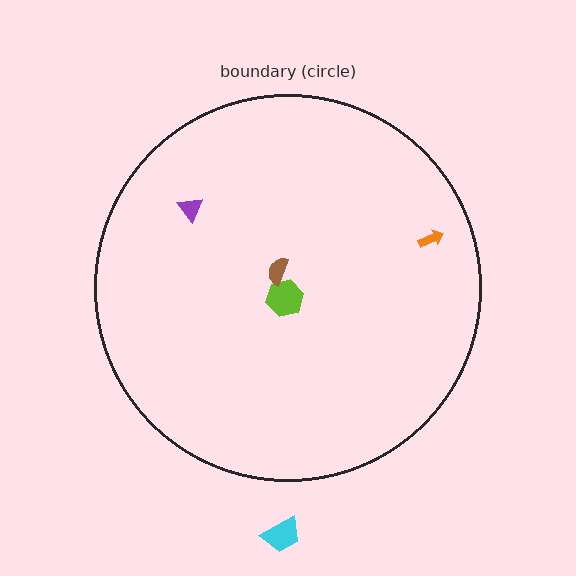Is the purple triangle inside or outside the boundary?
Inside.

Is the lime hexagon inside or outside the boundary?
Inside.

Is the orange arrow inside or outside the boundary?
Inside.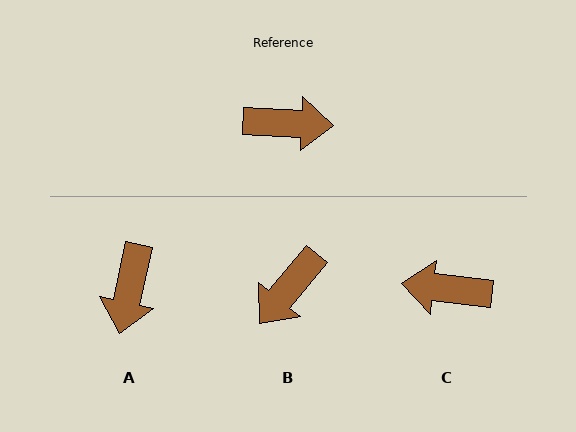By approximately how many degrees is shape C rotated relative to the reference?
Approximately 176 degrees counter-clockwise.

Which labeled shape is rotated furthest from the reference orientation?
C, about 176 degrees away.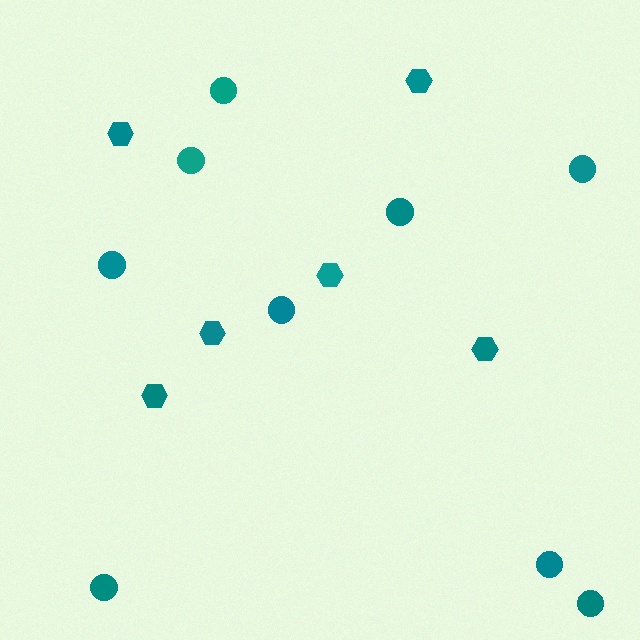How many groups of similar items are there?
There are 2 groups: one group of hexagons (6) and one group of circles (9).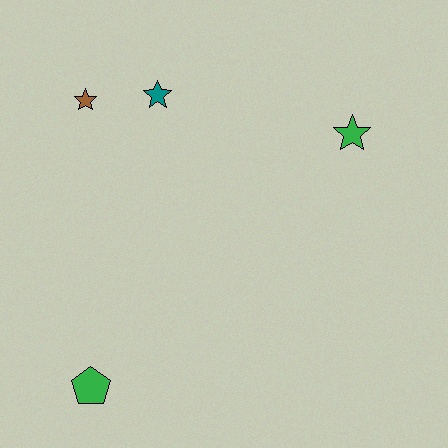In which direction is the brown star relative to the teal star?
The brown star is to the left of the teal star.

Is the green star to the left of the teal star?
No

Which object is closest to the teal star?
The brown star is closest to the teal star.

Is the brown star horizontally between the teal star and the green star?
No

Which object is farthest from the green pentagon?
The green star is farthest from the green pentagon.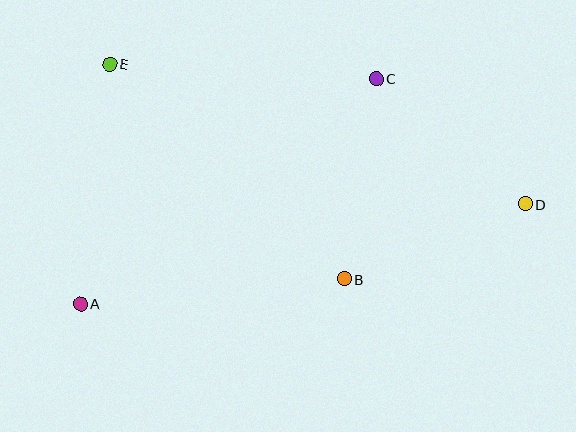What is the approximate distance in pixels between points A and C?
The distance between A and C is approximately 372 pixels.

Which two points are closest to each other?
Points C and D are closest to each other.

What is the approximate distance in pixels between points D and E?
The distance between D and E is approximately 438 pixels.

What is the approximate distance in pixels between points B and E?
The distance between B and E is approximately 318 pixels.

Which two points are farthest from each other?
Points A and D are farthest from each other.